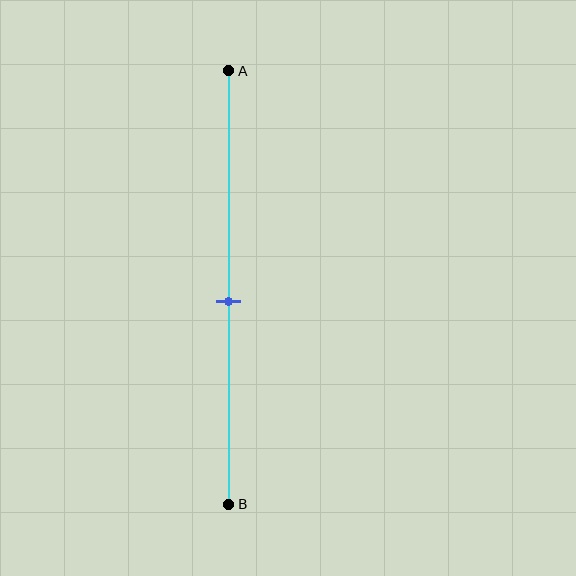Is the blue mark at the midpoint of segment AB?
No, the mark is at about 55% from A, not at the 50% midpoint.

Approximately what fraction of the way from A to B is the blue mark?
The blue mark is approximately 55% of the way from A to B.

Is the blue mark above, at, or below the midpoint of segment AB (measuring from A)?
The blue mark is below the midpoint of segment AB.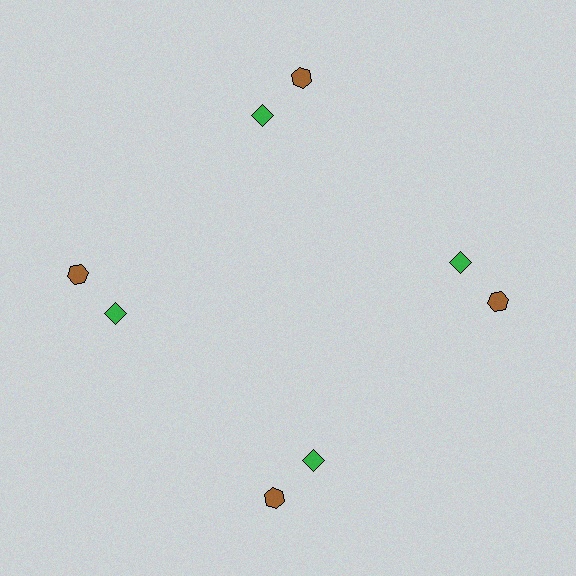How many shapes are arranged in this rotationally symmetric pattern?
There are 8 shapes, arranged in 4 groups of 2.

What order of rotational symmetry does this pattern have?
This pattern has 4-fold rotational symmetry.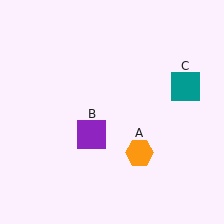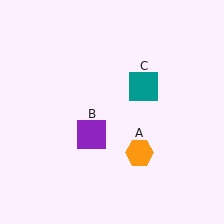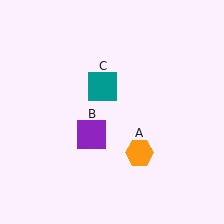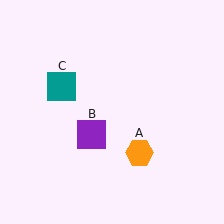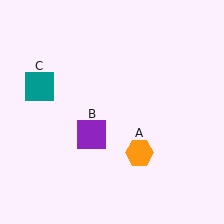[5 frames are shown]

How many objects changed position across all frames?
1 object changed position: teal square (object C).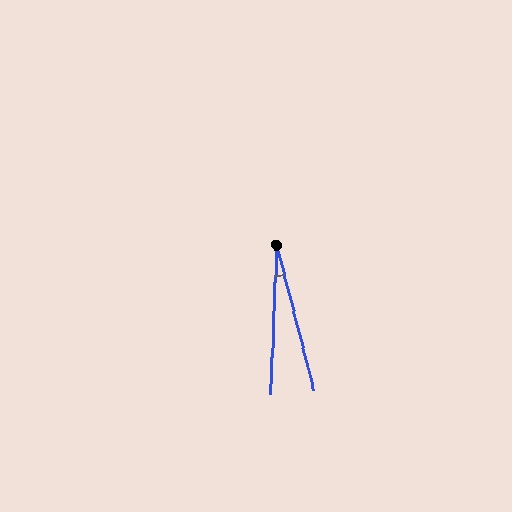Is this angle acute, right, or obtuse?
It is acute.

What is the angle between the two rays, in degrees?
Approximately 17 degrees.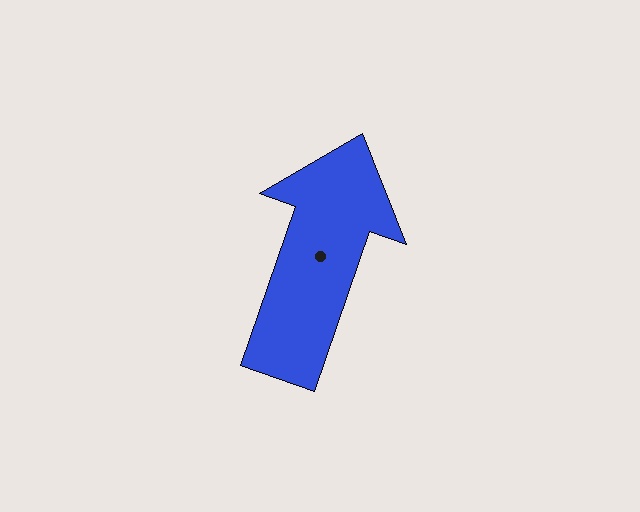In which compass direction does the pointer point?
North.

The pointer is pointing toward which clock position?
Roughly 1 o'clock.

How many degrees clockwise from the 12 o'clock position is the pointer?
Approximately 19 degrees.